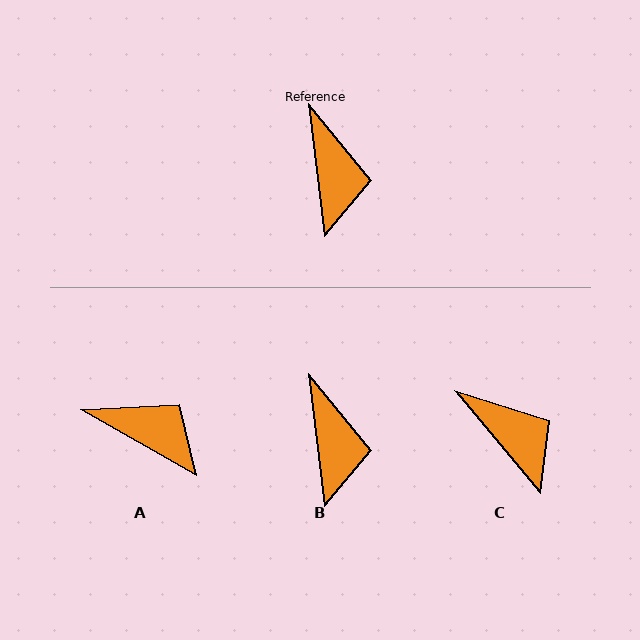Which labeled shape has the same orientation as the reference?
B.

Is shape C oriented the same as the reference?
No, it is off by about 33 degrees.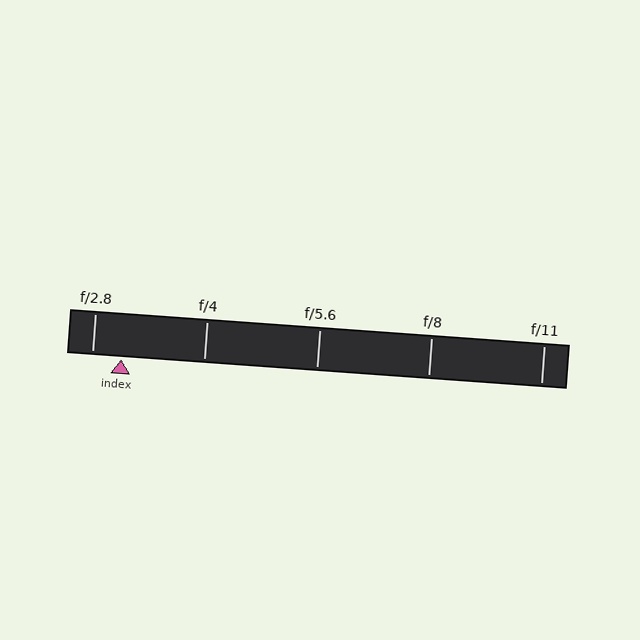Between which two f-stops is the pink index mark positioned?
The index mark is between f/2.8 and f/4.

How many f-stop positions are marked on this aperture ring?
There are 5 f-stop positions marked.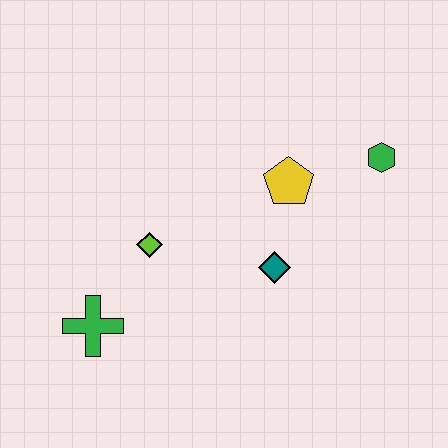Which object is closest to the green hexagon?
The yellow pentagon is closest to the green hexagon.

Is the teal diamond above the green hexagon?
No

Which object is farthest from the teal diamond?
The green cross is farthest from the teal diamond.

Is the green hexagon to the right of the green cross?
Yes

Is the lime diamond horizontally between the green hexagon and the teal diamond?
No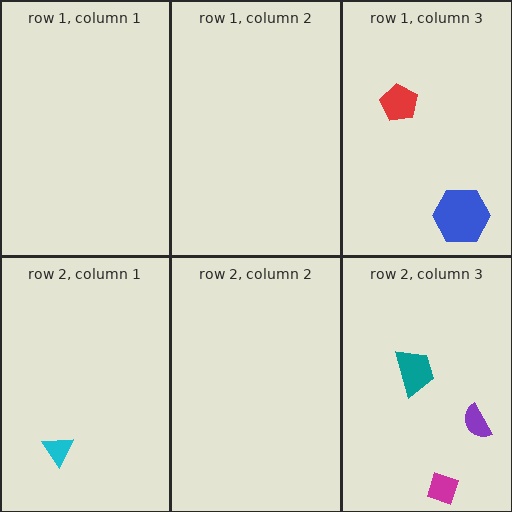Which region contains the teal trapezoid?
The row 2, column 3 region.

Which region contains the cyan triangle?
The row 2, column 1 region.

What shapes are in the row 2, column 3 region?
The teal trapezoid, the purple semicircle, the magenta diamond.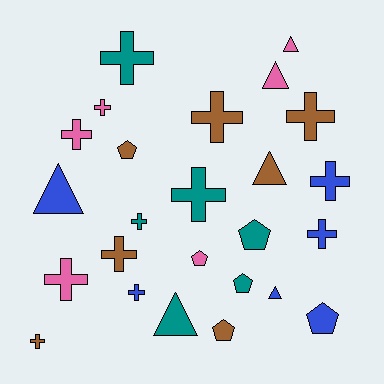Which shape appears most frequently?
Cross, with 13 objects.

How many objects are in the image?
There are 25 objects.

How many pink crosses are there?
There are 3 pink crosses.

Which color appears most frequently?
Brown, with 7 objects.